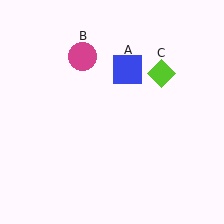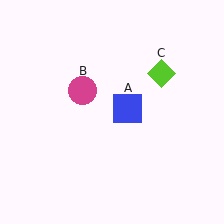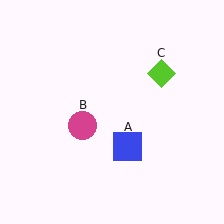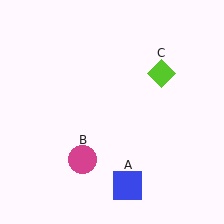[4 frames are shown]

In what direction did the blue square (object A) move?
The blue square (object A) moved down.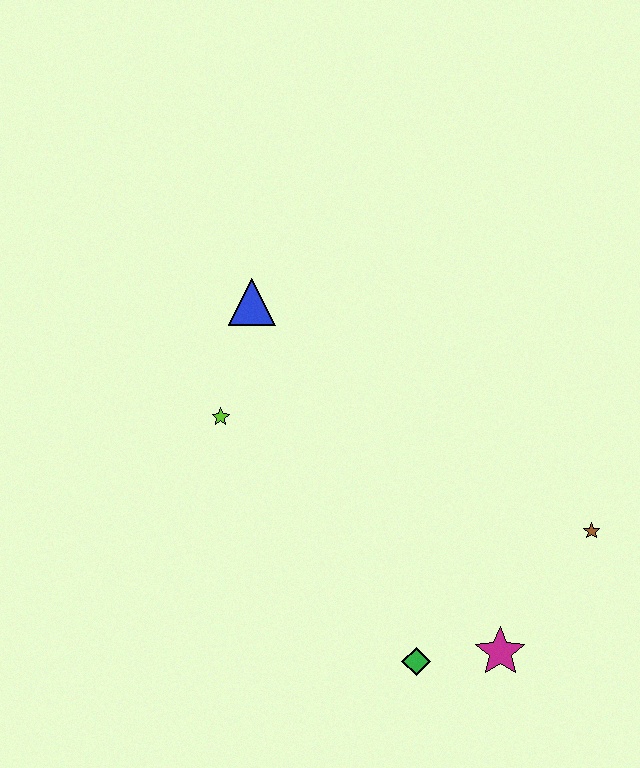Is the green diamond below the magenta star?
Yes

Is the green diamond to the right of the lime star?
Yes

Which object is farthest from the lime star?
The brown star is farthest from the lime star.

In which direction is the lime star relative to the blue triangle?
The lime star is below the blue triangle.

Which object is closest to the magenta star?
The green diamond is closest to the magenta star.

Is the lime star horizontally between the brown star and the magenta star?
No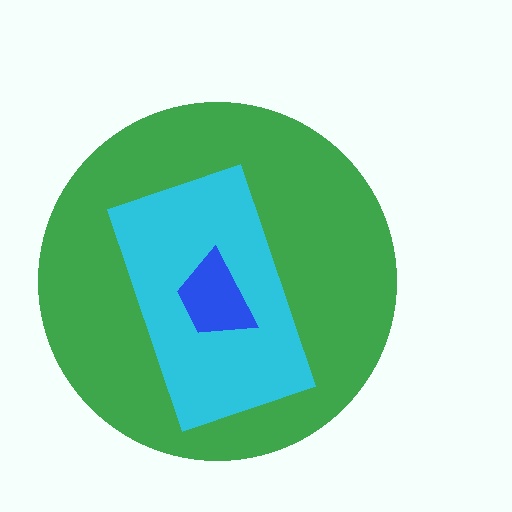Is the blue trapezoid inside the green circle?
Yes.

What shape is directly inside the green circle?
The cyan rectangle.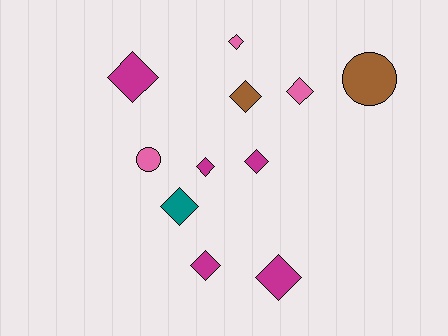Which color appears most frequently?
Magenta, with 5 objects.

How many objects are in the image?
There are 11 objects.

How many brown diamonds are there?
There is 1 brown diamond.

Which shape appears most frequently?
Diamond, with 9 objects.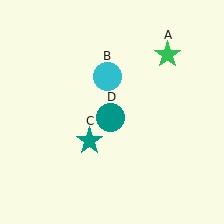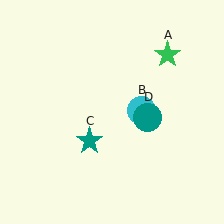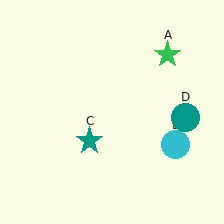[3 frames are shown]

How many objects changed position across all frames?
2 objects changed position: cyan circle (object B), teal circle (object D).